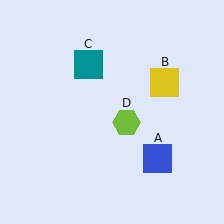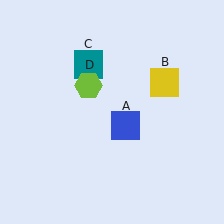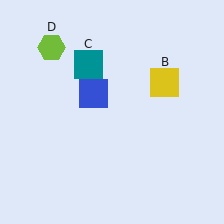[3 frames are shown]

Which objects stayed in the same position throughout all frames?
Yellow square (object B) and teal square (object C) remained stationary.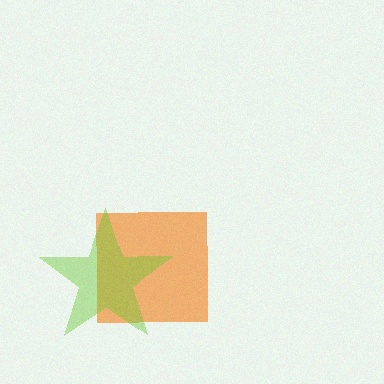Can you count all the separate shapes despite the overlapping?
Yes, there are 2 separate shapes.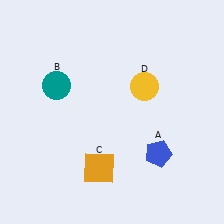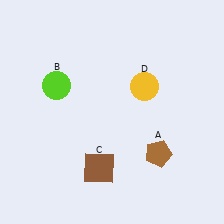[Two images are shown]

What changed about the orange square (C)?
In Image 1, C is orange. In Image 2, it changed to brown.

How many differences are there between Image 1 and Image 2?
There are 3 differences between the two images.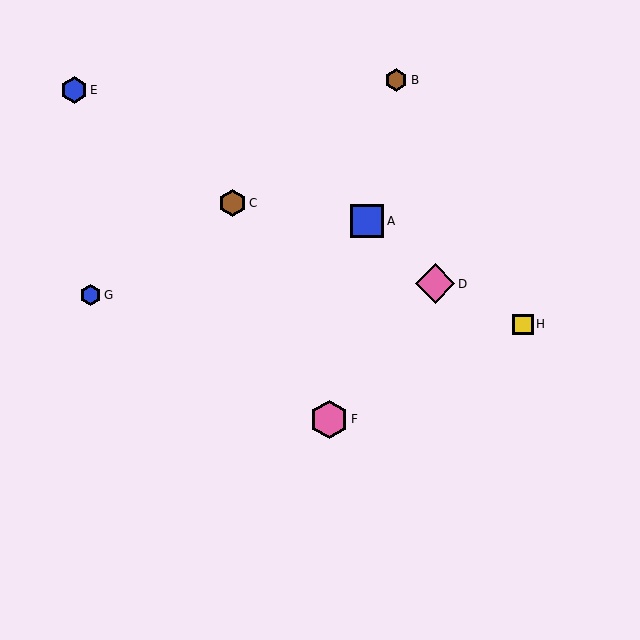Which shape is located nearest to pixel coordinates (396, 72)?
The brown hexagon (labeled B) at (396, 80) is nearest to that location.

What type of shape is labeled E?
Shape E is a blue hexagon.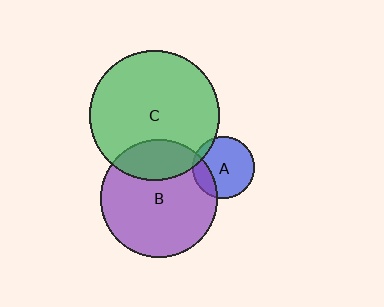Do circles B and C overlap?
Yes.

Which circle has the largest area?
Circle C (green).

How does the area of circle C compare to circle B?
Approximately 1.2 times.